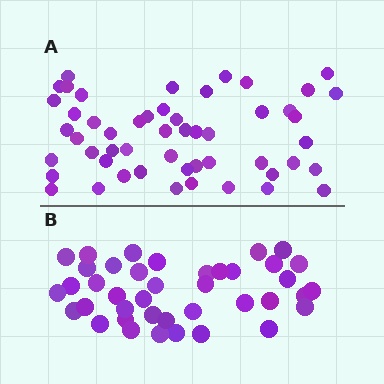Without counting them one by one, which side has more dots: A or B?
Region A (the top region) has more dots.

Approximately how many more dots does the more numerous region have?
Region A has roughly 12 or so more dots than region B.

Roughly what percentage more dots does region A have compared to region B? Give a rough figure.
About 30% more.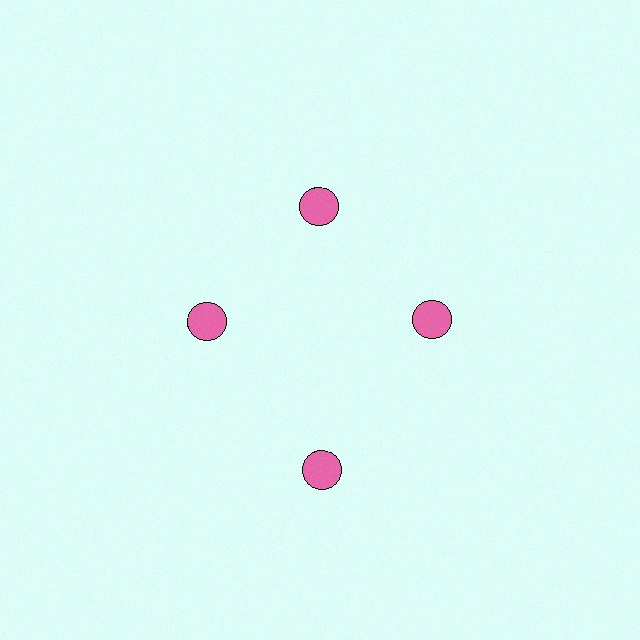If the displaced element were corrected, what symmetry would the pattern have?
It would have 4-fold rotational symmetry — the pattern would map onto itself every 90 degrees.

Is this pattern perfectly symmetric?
No. The 4 pink circles are arranged in a ring, but one element near the 6 o'clock position is pushed outward from the center, breaking the 4-fold rotational symmetry.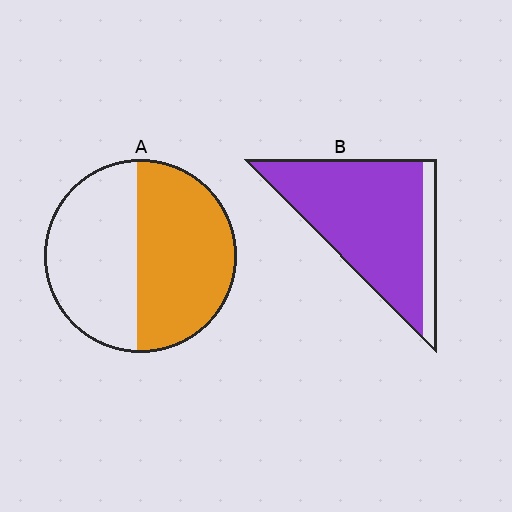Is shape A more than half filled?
Roughly half.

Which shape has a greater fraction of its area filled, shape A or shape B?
Shape B.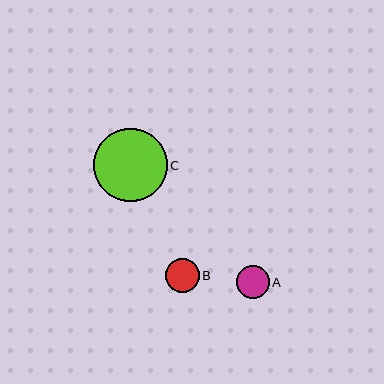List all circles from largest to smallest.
From largest to smallest: C, B, A.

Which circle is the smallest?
Circle A is the smallest with a size of approximately 33 pixels.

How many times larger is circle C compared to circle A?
Circle C is approximately 2.2 times the size of circle A.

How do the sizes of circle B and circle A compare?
Circle B and circle A are approximately the same size.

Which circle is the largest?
Circle C is the largest with a size of approximately 73 pixels.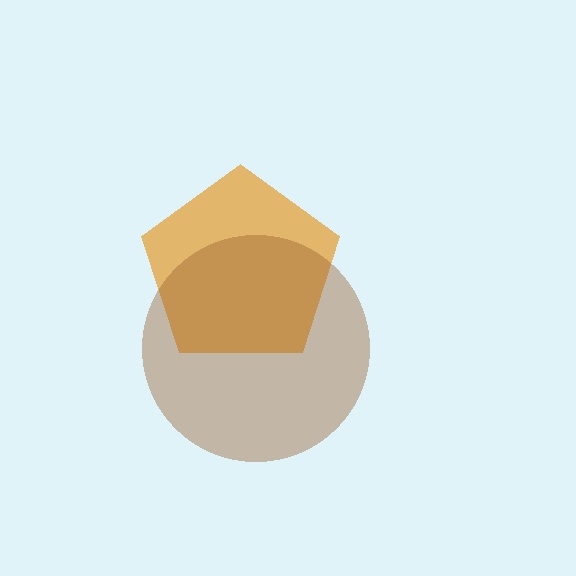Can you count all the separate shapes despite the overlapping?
Yes, there are 2 separate shapes.